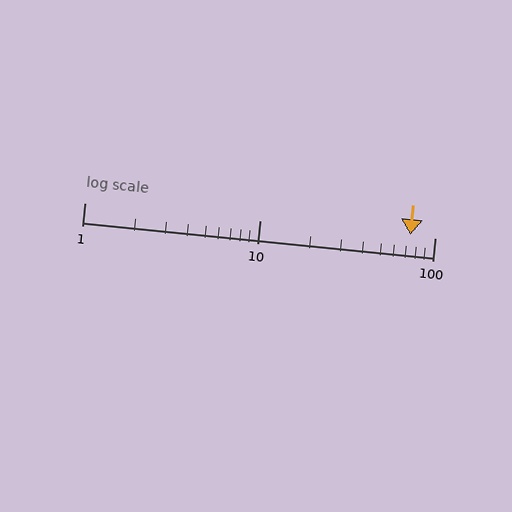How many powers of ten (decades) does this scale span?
The scale spans 2 decades, from 1 to 100.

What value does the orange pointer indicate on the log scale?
The pointer indicates approximately 73.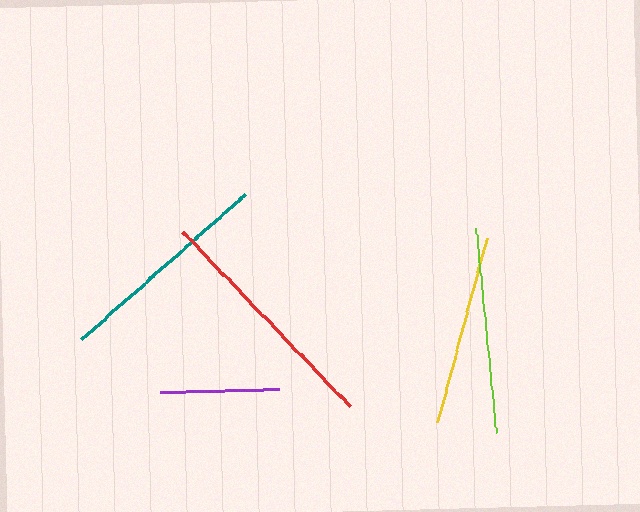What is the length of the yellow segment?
The yellow segment is approximately 192 pixels long.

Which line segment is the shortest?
The purple line is the shortest at approximately 119 pixels.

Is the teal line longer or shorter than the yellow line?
The teal line is longer than the yellow line.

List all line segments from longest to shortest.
From longest to shortest: red, teal, lime, yellow, purple.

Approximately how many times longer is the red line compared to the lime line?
The red line is approximately 1.2 times the length of the lime line.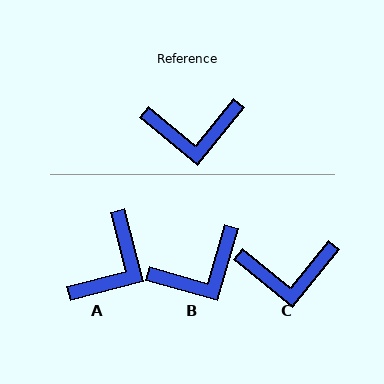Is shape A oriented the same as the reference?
No, it is off by about 54 degrees.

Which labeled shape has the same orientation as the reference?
C.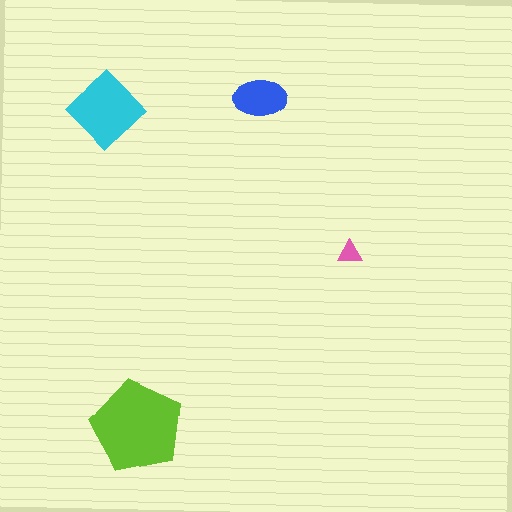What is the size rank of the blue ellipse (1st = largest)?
3rd.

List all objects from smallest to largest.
The pink triangle, the blue ellipse, the cyan diamond, the lime pentagon.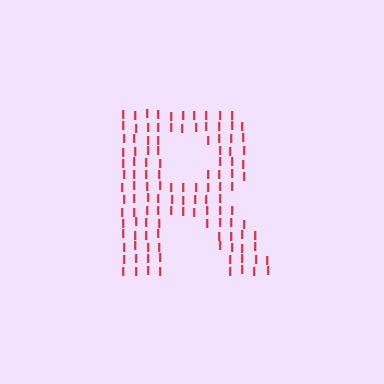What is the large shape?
The large shape is the letter R.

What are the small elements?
The small elements are letter I's.